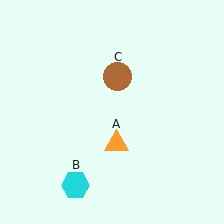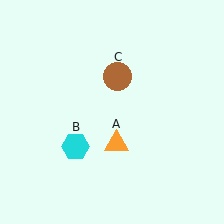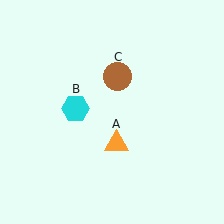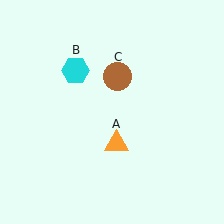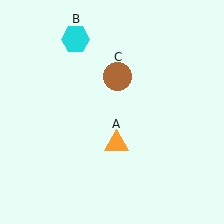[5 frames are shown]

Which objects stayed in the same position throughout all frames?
Orange triangle (object A) and brown circle (object C) remained stationary.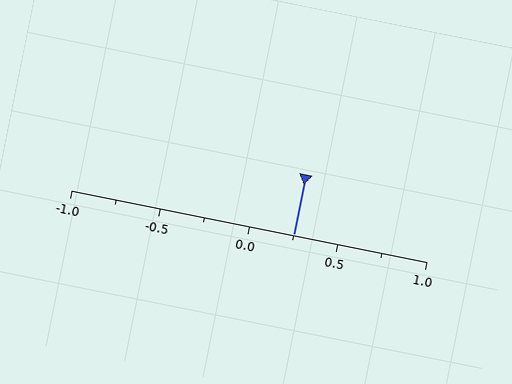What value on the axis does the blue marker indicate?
The marker indicates approximately 0.25.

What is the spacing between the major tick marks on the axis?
The major ticks are spaced 0.5 apart.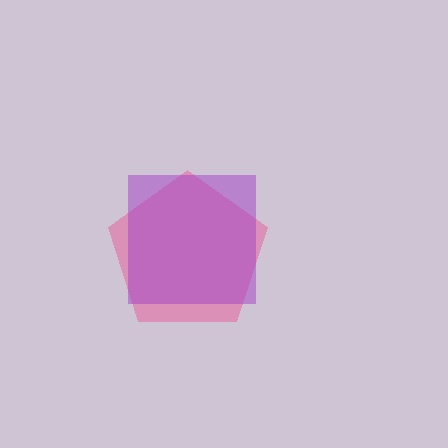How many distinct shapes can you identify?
There are 2 distinct shapes: a pink pentagon, a purple square.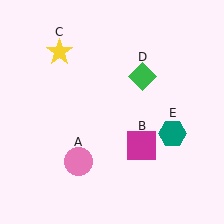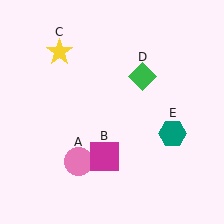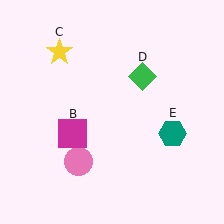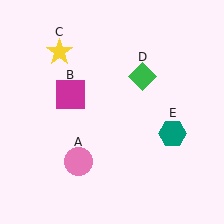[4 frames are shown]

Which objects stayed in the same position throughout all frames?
Pink circle (object A) and yellow star (object C) and green diamond (object D) and teal hexagon (object E) remained stationary.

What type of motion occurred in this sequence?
The magenta square (object B) rotated clockwise around the center of the scene.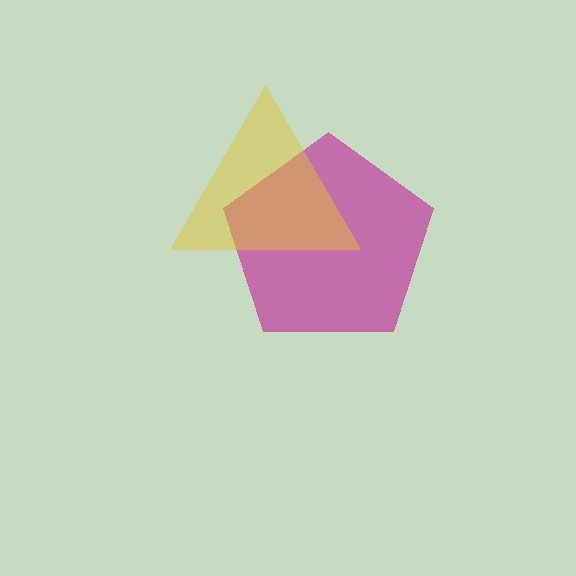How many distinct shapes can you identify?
There are 2 distinct shapes: a magenta pentagon, a yellow triangle.